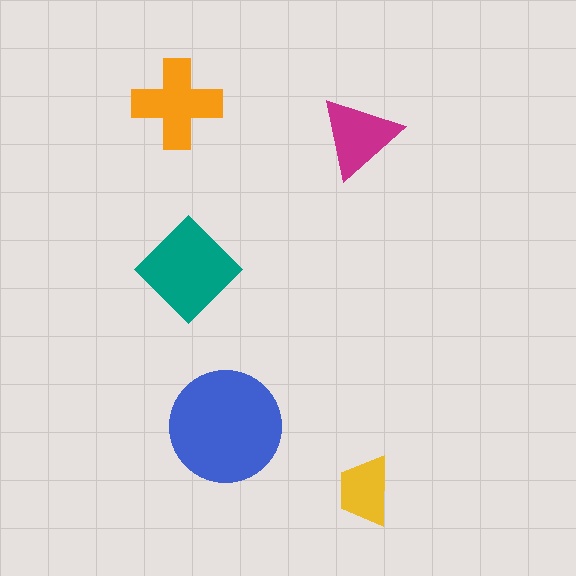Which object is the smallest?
The yellow trapezoid.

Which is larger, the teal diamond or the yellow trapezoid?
The teal diamond.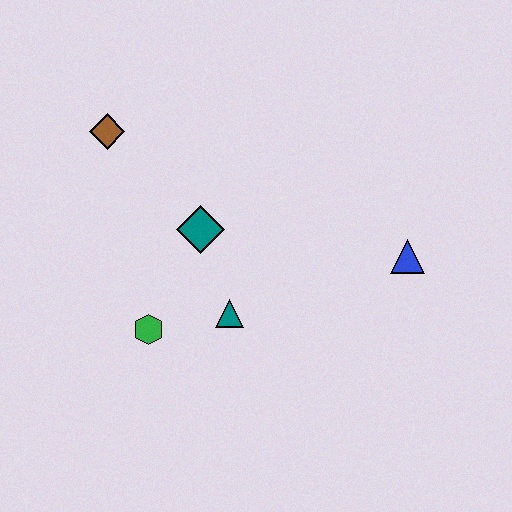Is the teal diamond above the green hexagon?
Yes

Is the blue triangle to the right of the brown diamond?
Yes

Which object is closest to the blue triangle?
The teal triangle is closest to the blue triangle.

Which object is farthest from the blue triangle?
The brown diamond is farthest from the blue triangle.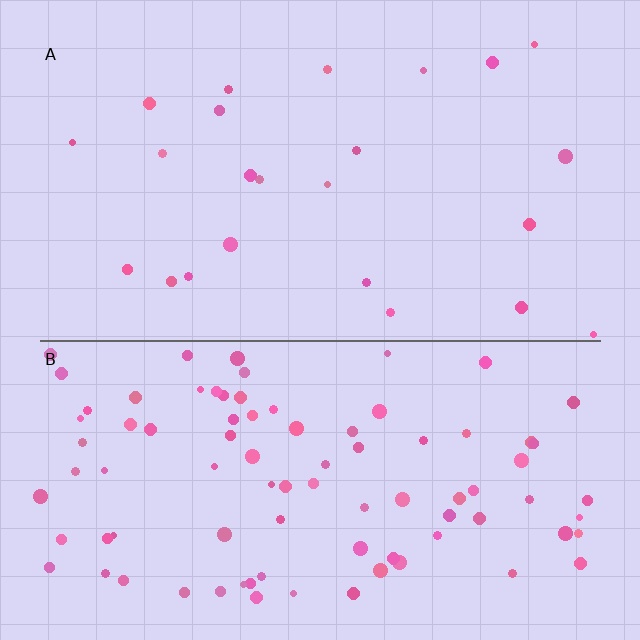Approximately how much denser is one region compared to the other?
Approximately 3.7× — region B over region A.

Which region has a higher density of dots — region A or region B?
B (the bottom).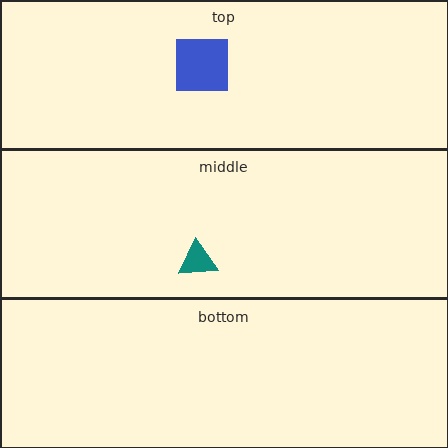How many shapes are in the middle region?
1.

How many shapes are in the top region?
2.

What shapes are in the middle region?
The teal triangle.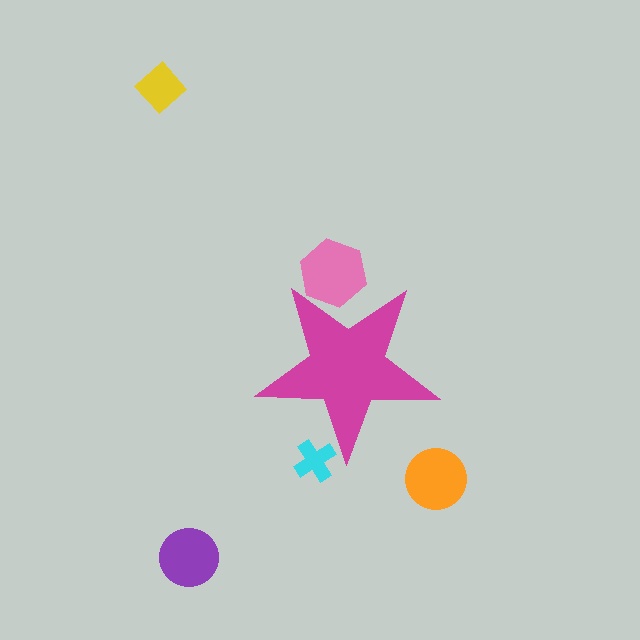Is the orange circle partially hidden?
No, the orange circle is fully visible.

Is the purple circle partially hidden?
No, the purple circle is fully visible.